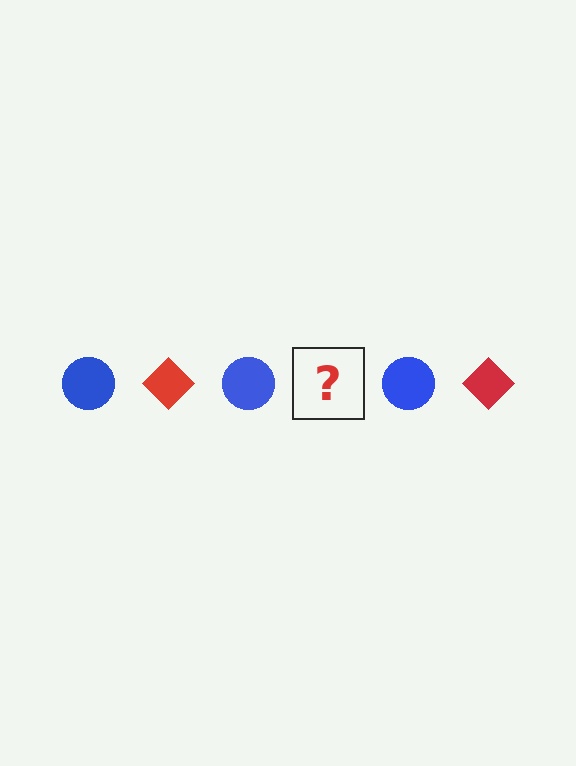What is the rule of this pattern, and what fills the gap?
The rule is that the pattern alternates between blue circle and red diamond. The gap should be filled with a red diamond.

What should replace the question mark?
The question mark should be replaced with a red diamond.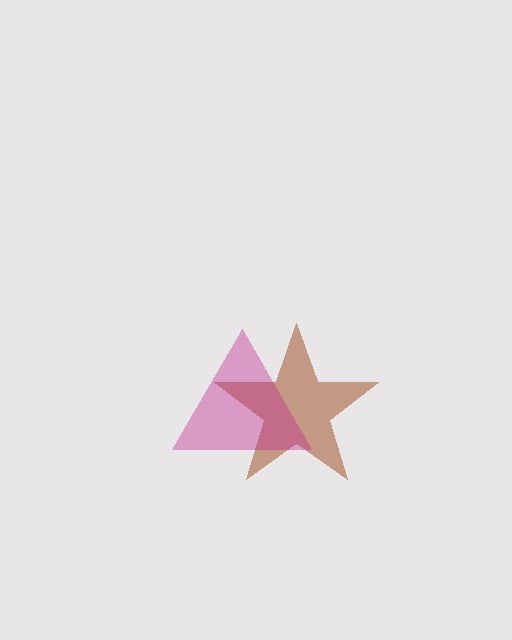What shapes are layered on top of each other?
The layered shapes are: a brown star, a magenta triangle.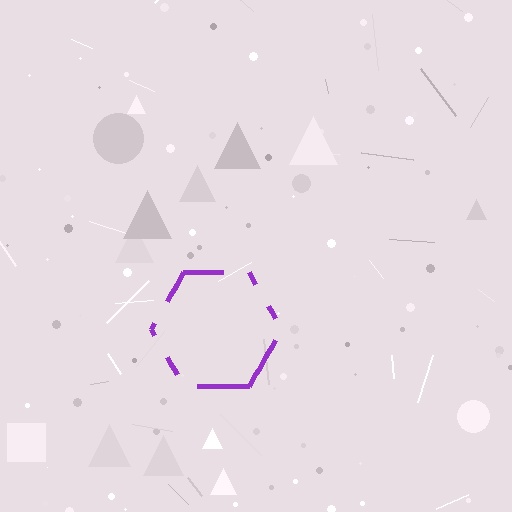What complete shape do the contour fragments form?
The contour fragments form a hexagon.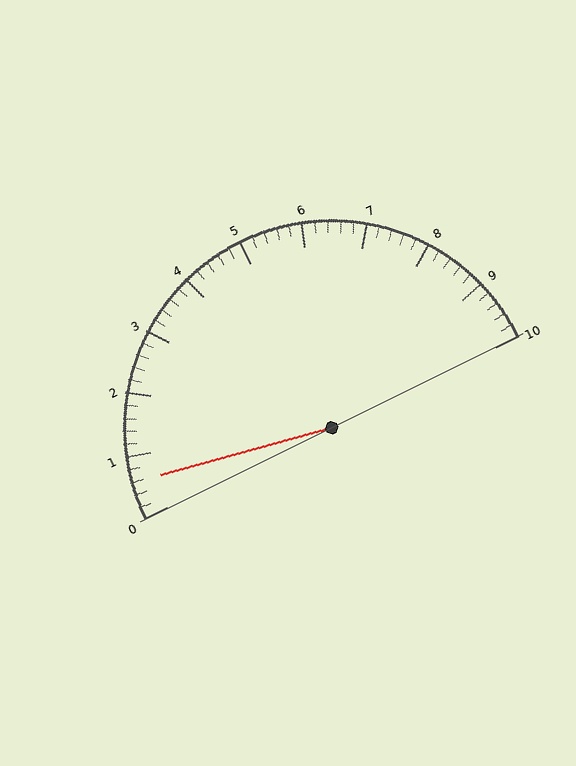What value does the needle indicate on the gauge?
The needle indicates approximately 0.6.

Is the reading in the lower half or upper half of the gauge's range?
The reading is in the lower half of the range (0 to 10).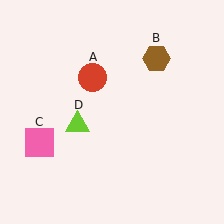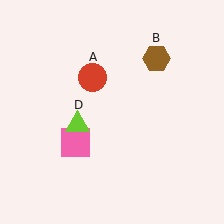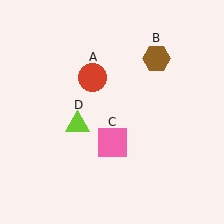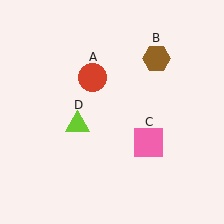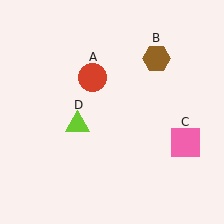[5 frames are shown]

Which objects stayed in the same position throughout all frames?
Red circle (object A) and brown hexagon (object B) and lime triangle (object D) remained stationary.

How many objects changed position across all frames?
1 object changed position: pink square (object C).